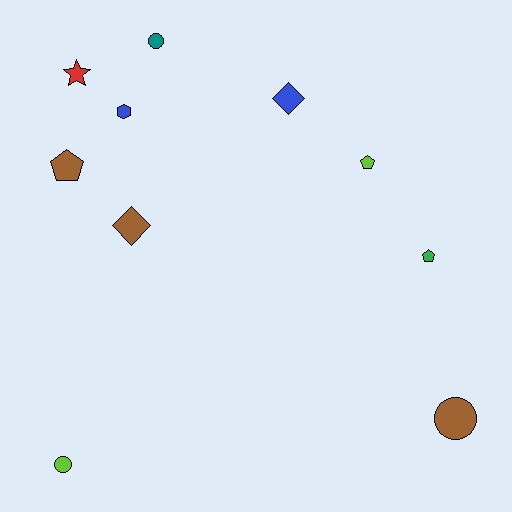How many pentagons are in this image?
There are 3 pentagons.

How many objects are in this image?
There are 10 objects.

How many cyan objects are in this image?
There are no cyan objects.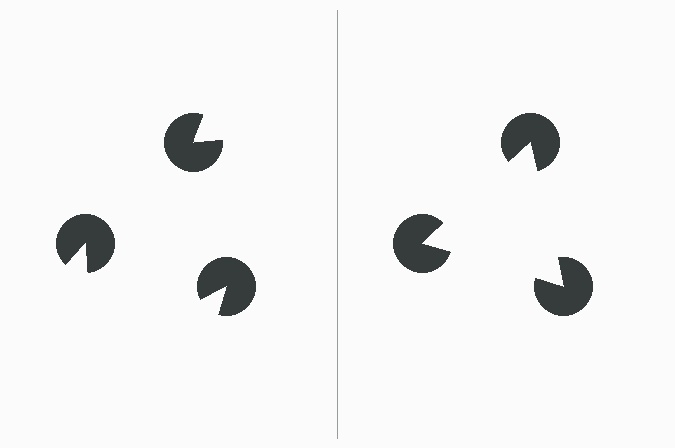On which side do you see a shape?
An illusory triangle appears on the right side. On the left side the wedge cuts are rotated, so no coherent shape forms.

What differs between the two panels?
The pac-man discs are positioned identically on both sides; only the wedge orientations differ. On the right they align to a triangle; on the left they are misaligned.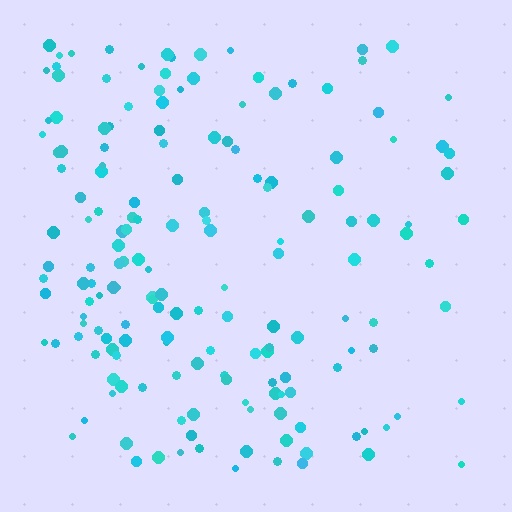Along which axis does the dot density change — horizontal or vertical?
Horizontal.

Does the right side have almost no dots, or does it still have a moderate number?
Still a moderate number, just noticeably fewer than the left.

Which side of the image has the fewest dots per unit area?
The right.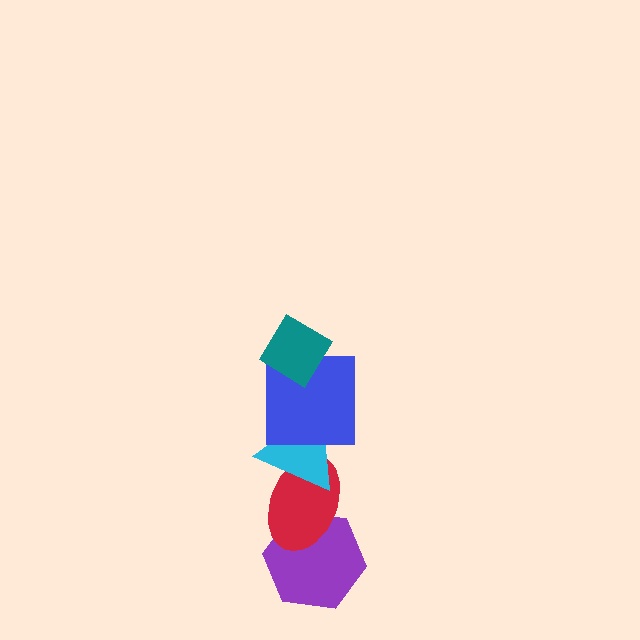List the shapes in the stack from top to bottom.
From top to bottom: the teal diamond, the blue square, the cyan triangle, the red ellipse, the purple hexagon.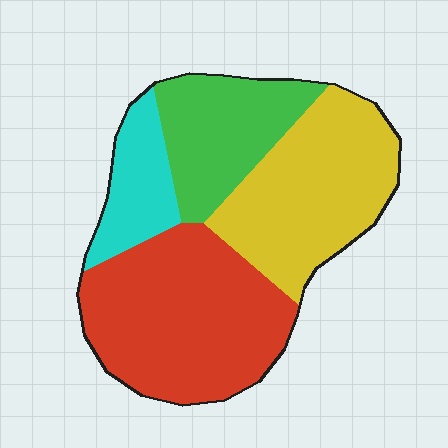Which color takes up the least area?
Cyan, at roughly 10%.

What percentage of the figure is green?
Green covers 20% of the figure.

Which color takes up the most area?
Red, at roughly 40%.